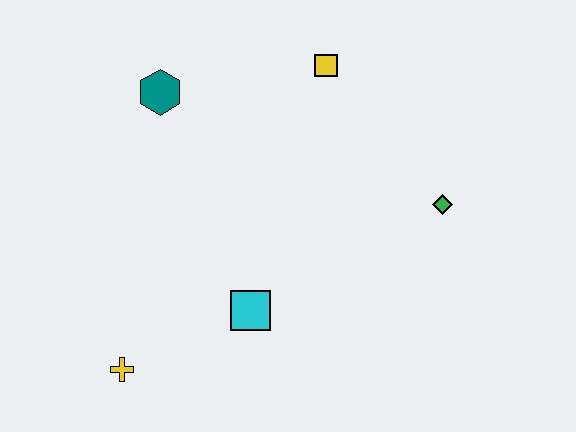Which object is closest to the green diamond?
The yellow square is closest to the green diamond.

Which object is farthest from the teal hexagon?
The green diamond is farthest from the teal hexagon.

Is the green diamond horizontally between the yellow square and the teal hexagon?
No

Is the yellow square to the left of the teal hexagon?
No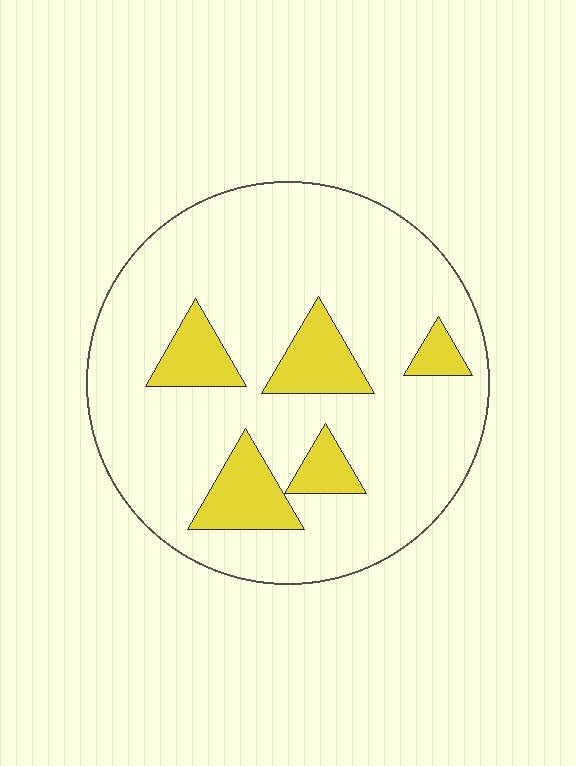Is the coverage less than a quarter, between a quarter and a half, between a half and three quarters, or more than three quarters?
Less than a quarter.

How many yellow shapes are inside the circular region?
5.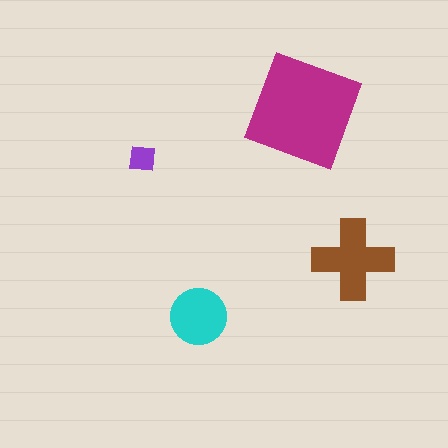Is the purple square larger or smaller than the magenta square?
Smaller.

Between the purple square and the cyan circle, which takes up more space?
The cyan circle.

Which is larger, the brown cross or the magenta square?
The magenta square.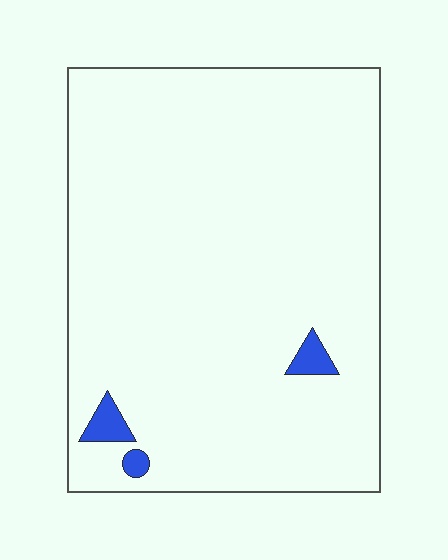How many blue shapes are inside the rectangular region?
3.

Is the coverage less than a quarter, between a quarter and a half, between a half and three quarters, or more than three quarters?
Less than a quarter.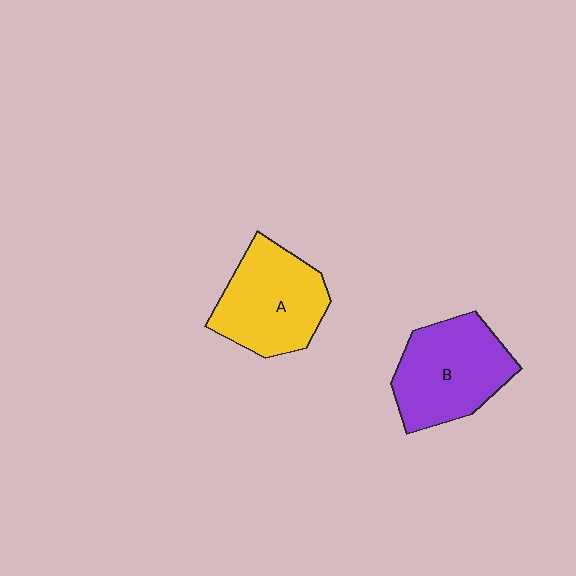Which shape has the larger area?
Shape B (purple).